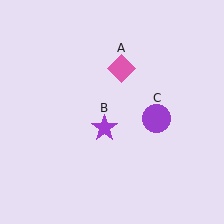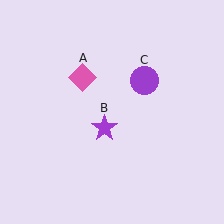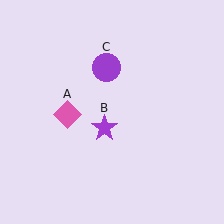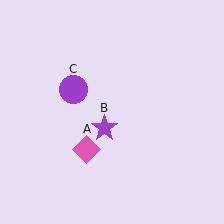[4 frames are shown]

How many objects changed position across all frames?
2 objects changed position: pink diamond (object A), purple circle (object C).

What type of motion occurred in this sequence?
The pink diamond (object A), purple circle (object C) rotated counterclockwise around the center of the scene.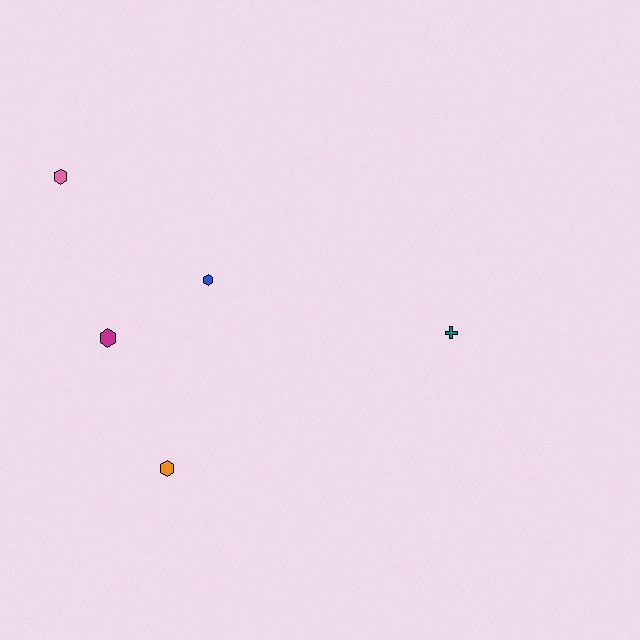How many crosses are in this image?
There is 1 cross.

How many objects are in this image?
There are 5 objects.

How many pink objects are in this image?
There is 1 pink object.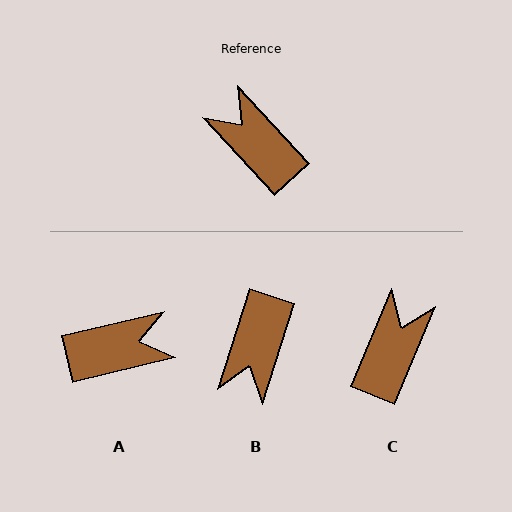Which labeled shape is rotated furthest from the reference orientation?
B, about 120 degrees away.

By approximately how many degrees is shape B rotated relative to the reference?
Approximately 120 degrees counter-clockwise.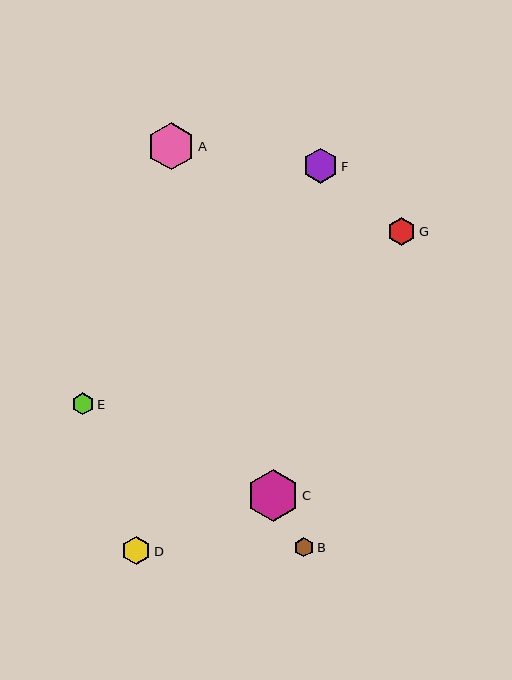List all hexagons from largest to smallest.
From largest to smallest: C, A, F, D, G, E, B.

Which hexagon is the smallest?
Hexagon B is the smallest with a size of approximately 20 pixels.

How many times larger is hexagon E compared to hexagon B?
Hexagon E is approximately 1.1 times the size of hexagon B.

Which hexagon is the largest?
Hexagon C is the largest with a size of approximately 52 pixels.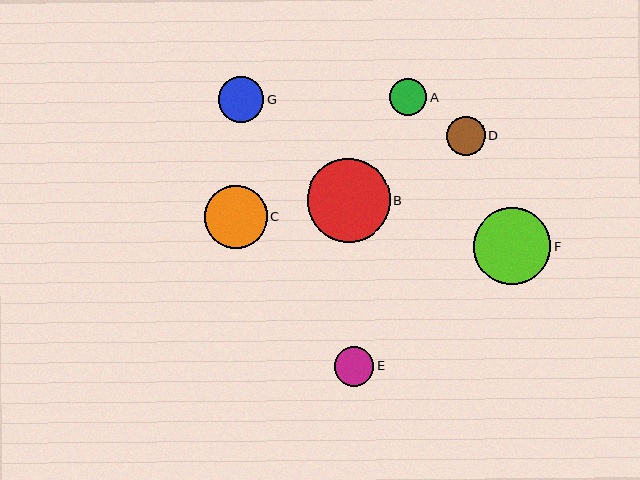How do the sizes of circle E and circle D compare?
Circle E and circle D are approximately the same size.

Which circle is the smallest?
Circle A is the smallest with a size of approximately 37 pixels.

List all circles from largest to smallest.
From largest to smallest: B, F, C, G, E, D, A.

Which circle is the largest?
Circle B is the largest with a size of approximately 83 pixels.